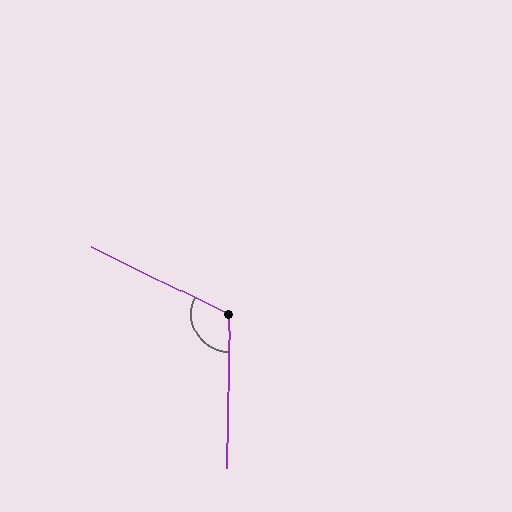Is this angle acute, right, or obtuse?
It is obtuse.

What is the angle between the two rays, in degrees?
Approximately 115 degrees.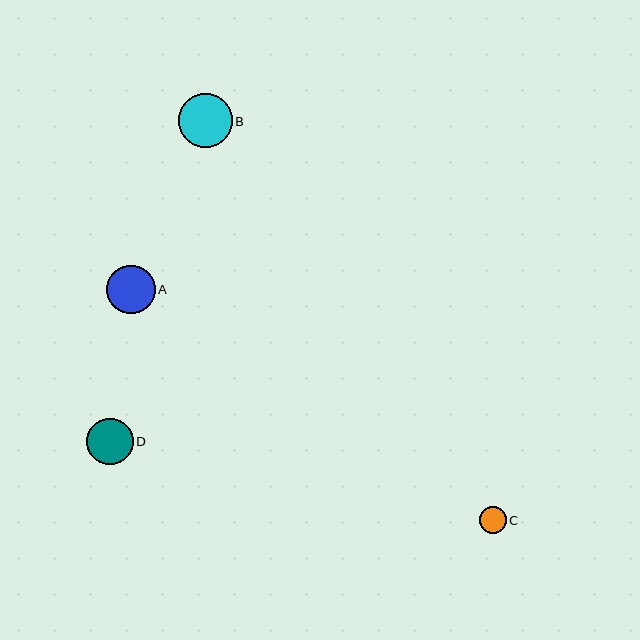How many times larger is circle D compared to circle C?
Circle D is approximately 1.7 times the size of circle C.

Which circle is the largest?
Circle B is the largest with a size of approximately 54 pixels.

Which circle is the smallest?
Circle C is the smallest with a size of approximately 27 pixels.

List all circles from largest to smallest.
From largest to smallest: B, A, D, C.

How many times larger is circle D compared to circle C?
Circle D is approximately 1.7 times the size of circle C.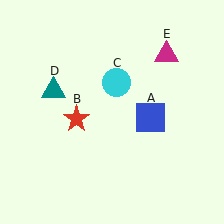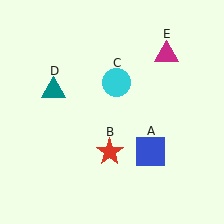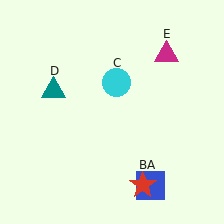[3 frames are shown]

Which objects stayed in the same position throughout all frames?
Cyan circle (object C) and teal triangle (object D) and magenta triangle (object E) remained stationary.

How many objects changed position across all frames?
2 objects changed position: blue square (object A), red star (object B).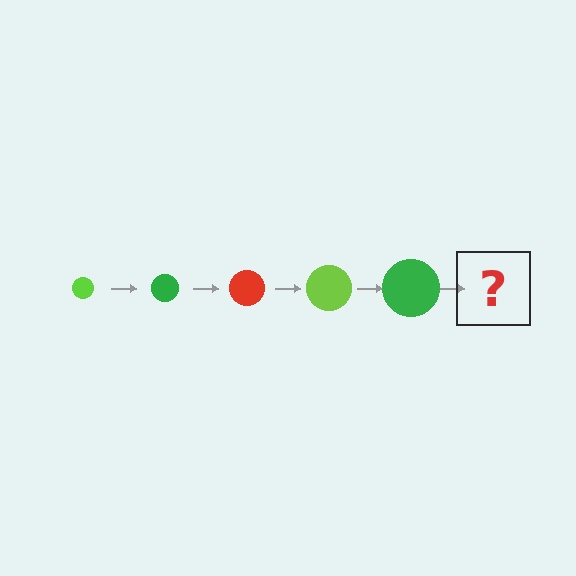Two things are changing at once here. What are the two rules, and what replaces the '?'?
The two rules are that the circle grows larger each step and the color cycles through lime, green, and red. The '?' should be a red circle, larger than the previous one.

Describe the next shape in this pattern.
It should be a red circle, larger than the previous one.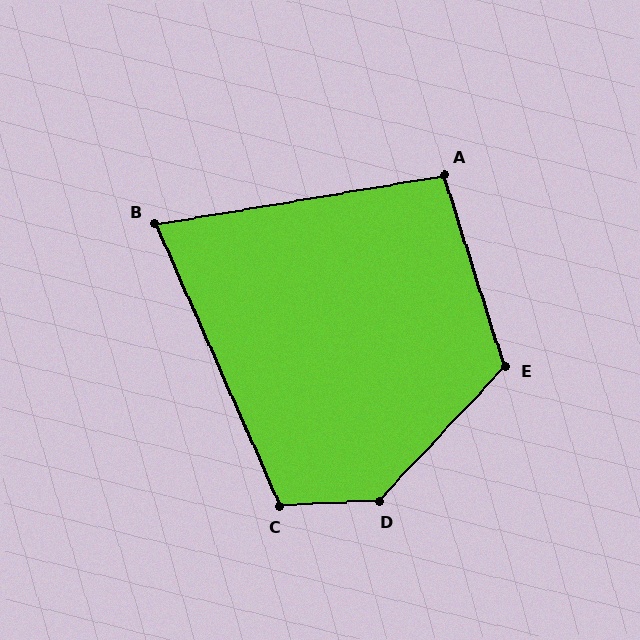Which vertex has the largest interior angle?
D, at approximately 136 degrees.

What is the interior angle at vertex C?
Approximately 111 degrees (obtuse).